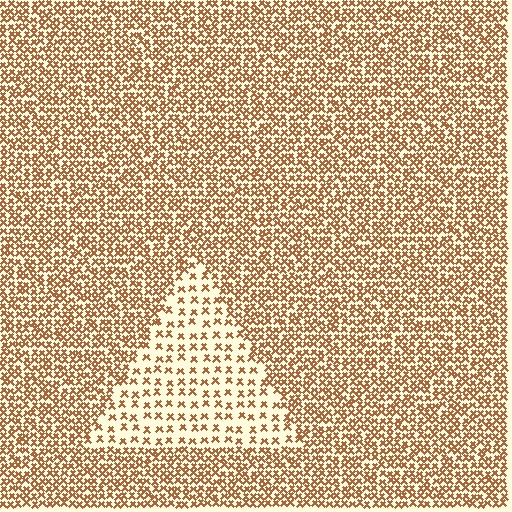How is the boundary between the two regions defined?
The boundary is defined by a change in element density (approximately 2.4x ratio). All elements are the same color, size, and shape.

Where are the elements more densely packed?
The elements are more densely packed outside the triangle boundary.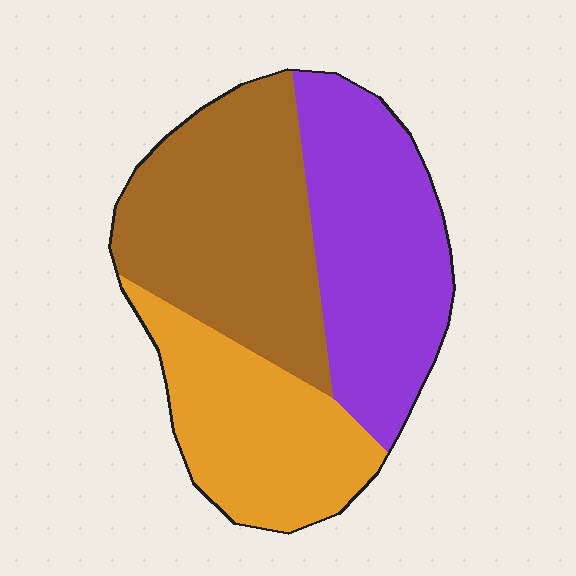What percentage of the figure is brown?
Brown takes up between a quarter and a half of the figure.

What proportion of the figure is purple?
Purple covers 35% of the figure.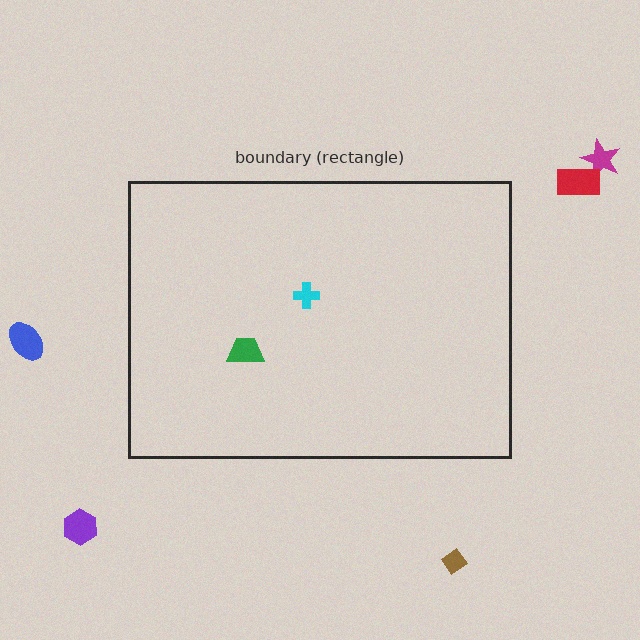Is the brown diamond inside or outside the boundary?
Outside.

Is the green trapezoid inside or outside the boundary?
Inside.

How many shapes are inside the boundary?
2 inside, 5 outside.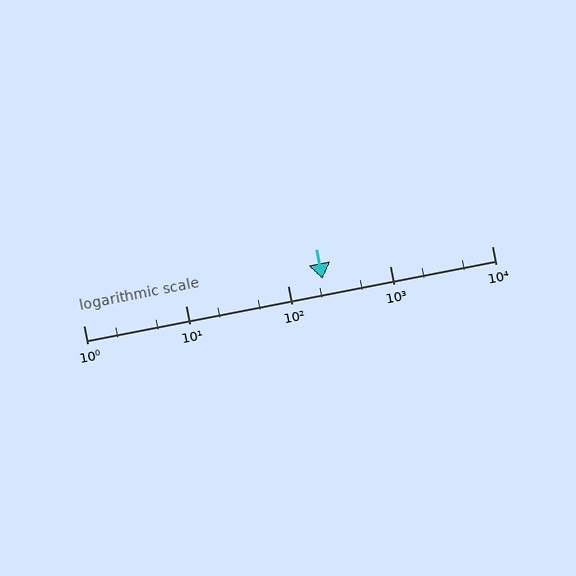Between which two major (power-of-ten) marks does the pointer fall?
The pointer is between 100 and 1000.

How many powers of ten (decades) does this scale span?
The scale spans 4 decades, from 1 to 10000.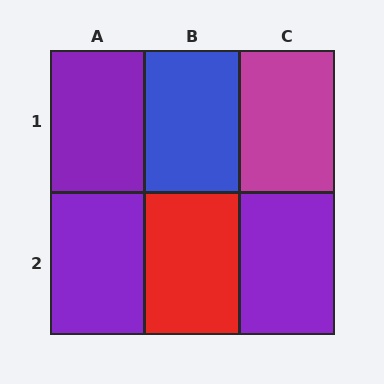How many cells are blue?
1 cell is blue.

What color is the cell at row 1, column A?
Purple.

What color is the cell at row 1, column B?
Blue.